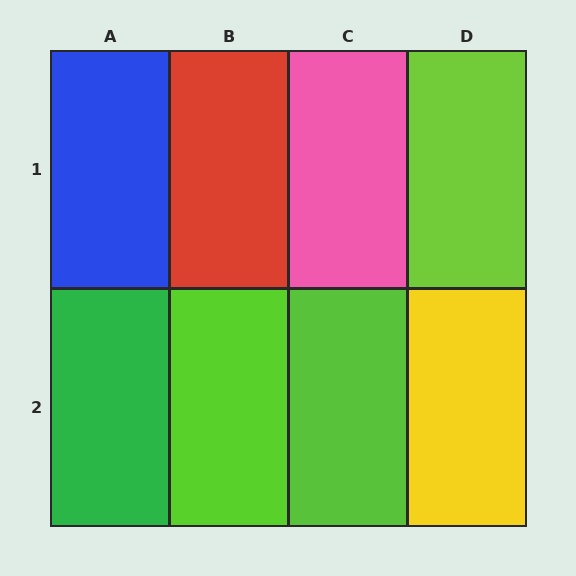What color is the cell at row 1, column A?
Blue.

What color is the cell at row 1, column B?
Red.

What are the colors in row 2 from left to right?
Green, lime, lime, yellow.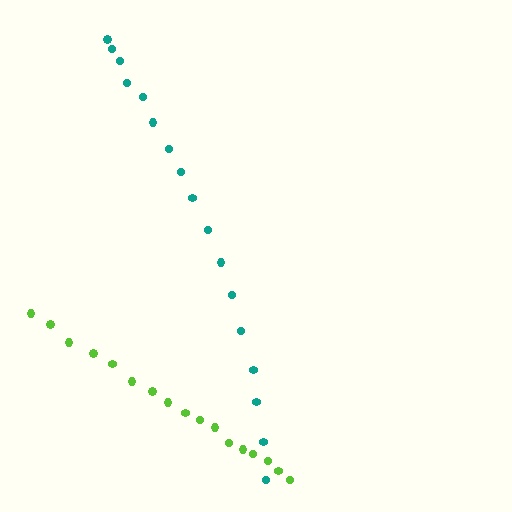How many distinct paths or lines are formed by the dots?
There are 2 distinct paths.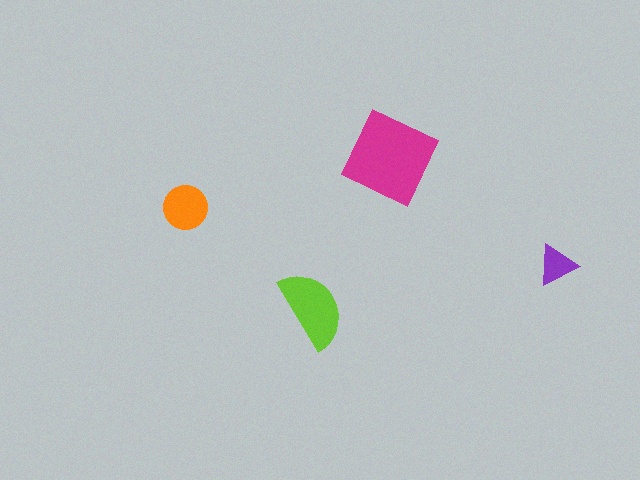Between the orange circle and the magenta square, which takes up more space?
The magenta square.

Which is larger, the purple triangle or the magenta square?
The magenta square.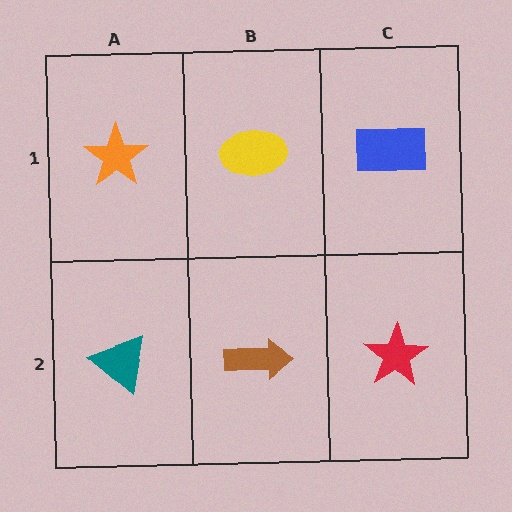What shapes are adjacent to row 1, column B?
A brown arrow (row 2, column B), an orange star (row 1, column A), a blue rectangle (row 1, column C).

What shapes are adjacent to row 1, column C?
A red star (row 2, column C), a yellow ellipse (row 1, column B).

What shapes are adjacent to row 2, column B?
A yellow ellipse (row 1, column B), a teal triangle (row 2, column A), a red star (row 2, column C).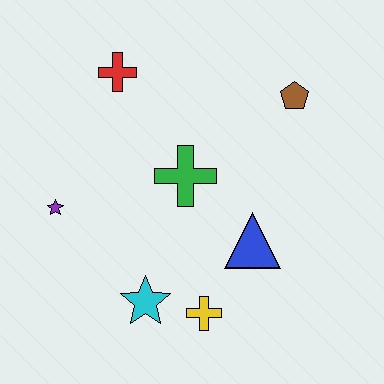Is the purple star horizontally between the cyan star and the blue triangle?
No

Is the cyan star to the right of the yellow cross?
No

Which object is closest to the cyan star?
The yellow cross is closest to the cyan star.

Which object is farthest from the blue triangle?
The red cross is farthest from the blue triangle.